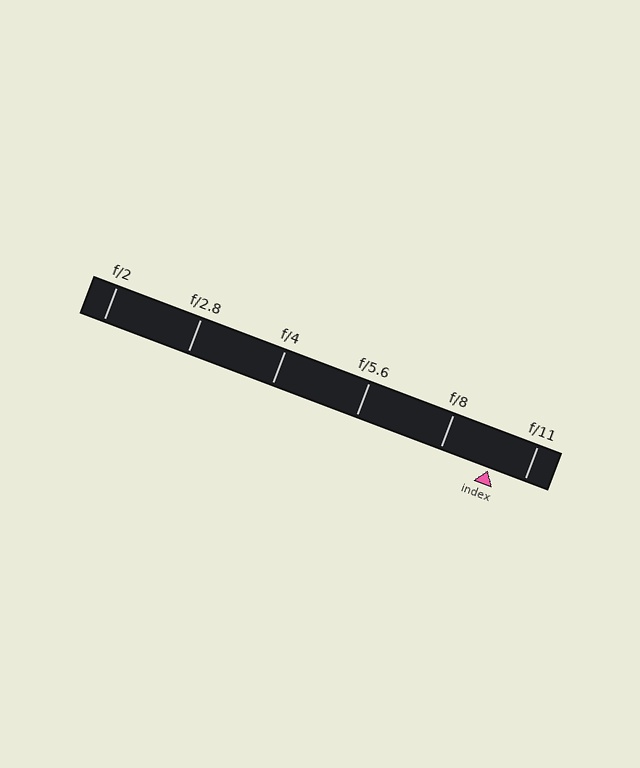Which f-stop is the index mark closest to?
The index mark is closest to f/11.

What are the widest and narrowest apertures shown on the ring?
The widest aperture shown is f/2 and the narrowest is f/11.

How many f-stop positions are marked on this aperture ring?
There are 6 f-stop positions marked.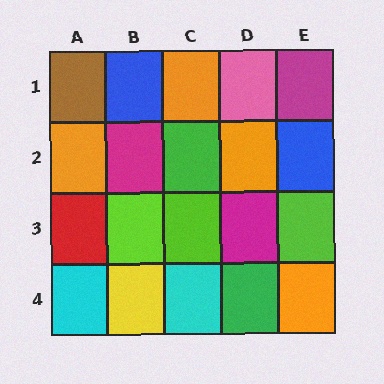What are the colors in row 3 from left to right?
Red, lime, lime, magenta, lime.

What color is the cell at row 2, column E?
Blue.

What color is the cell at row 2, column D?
Orange.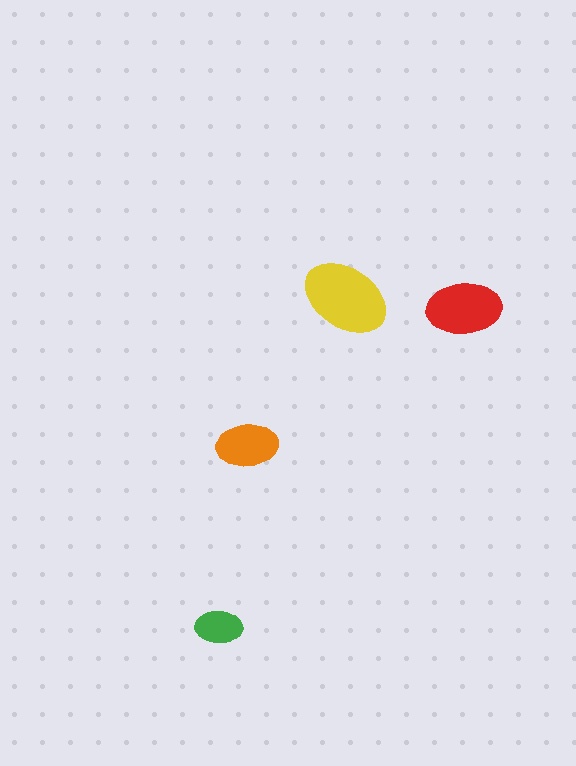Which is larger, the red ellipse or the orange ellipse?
The red one.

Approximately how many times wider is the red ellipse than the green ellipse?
About 1.5 times wider.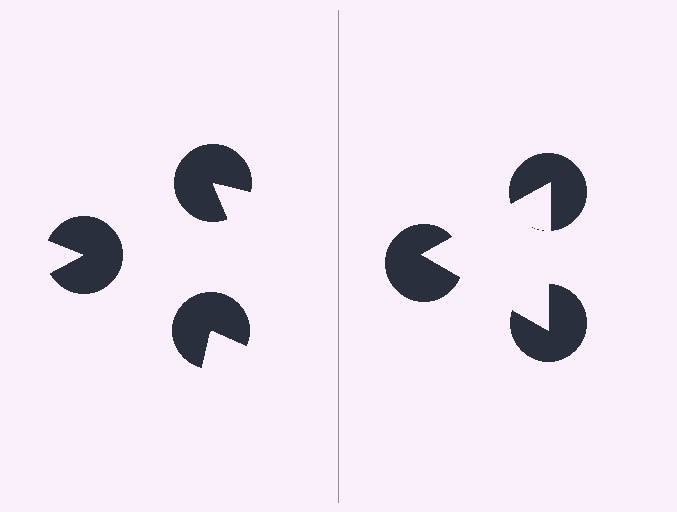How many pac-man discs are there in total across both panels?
6 — 3 on each side.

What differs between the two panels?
The pac-man discs are positioned identically on both sides; only the wedge orientations differ. On the right they align to a triangle; on the left they are misaligned.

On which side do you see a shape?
An illusory triangle appears on the right side. On the left side the wedge cuts are rotated, so no coherent shape forms.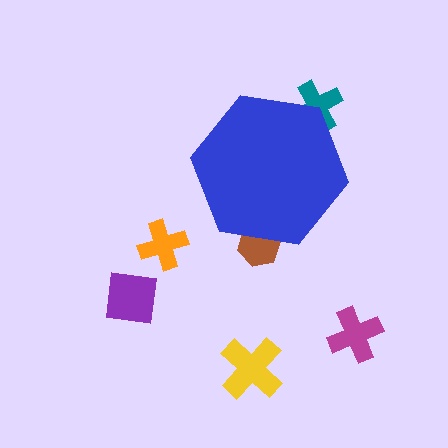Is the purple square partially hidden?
No, the purple square is fully visible.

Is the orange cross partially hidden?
No, the orange cross is fully visible.